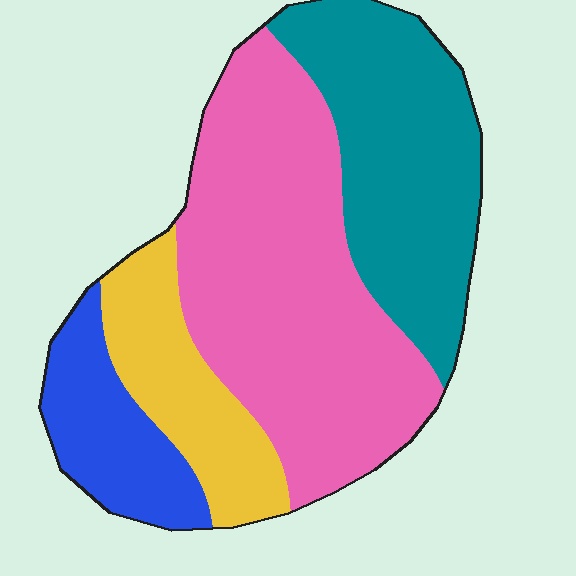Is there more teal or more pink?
Pink.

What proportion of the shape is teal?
Teal covers 28% of the shape.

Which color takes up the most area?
Pink, at roughly 45%.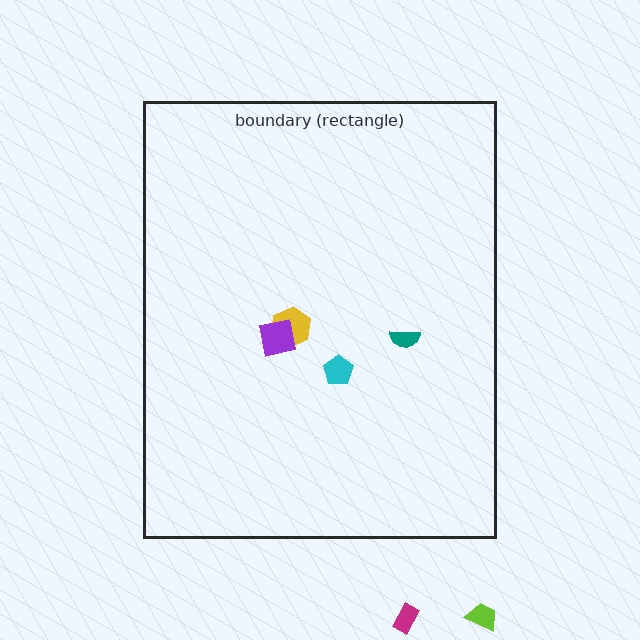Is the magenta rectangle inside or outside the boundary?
Outside.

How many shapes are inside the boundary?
4 inside, 2 outside.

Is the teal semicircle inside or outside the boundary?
Inside.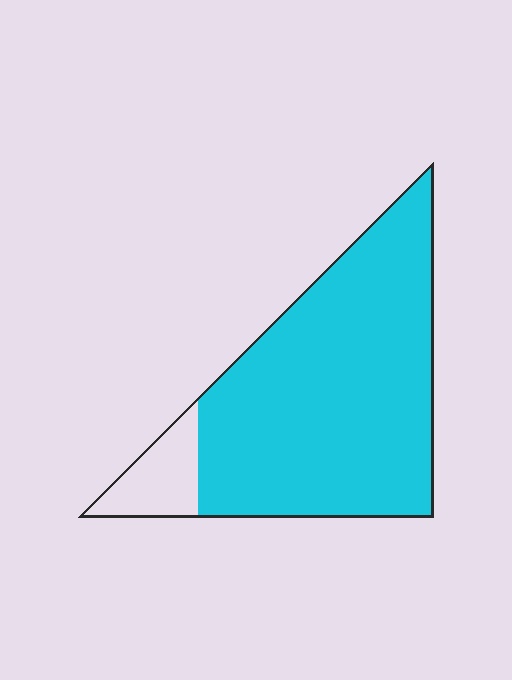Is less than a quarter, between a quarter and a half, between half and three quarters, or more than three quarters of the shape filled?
More than three quarters.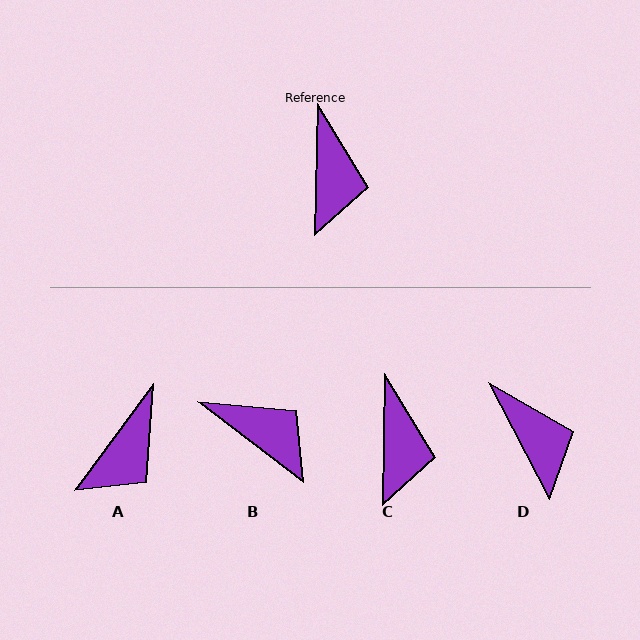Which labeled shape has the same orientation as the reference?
C.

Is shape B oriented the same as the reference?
No, it is off by about 54 degrees.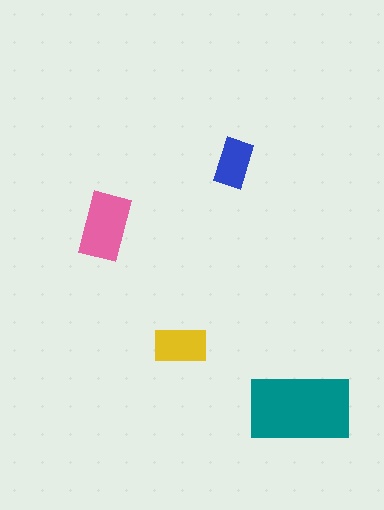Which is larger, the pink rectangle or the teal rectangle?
The teal one.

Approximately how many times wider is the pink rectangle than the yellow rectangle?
About 1.5 times wider.